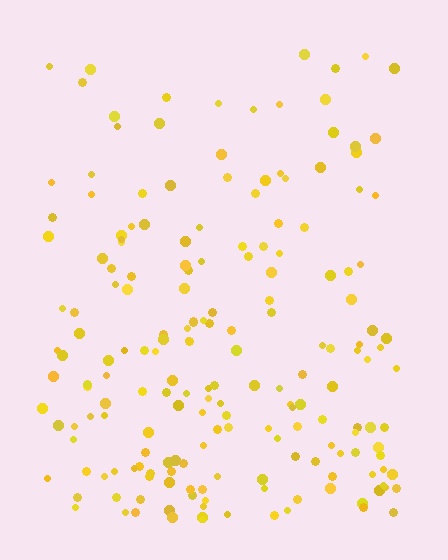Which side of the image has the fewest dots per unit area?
The top.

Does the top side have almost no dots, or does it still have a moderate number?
Still a moderate number, just noticeably fewer than the bottom.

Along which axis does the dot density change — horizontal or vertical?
Vertical.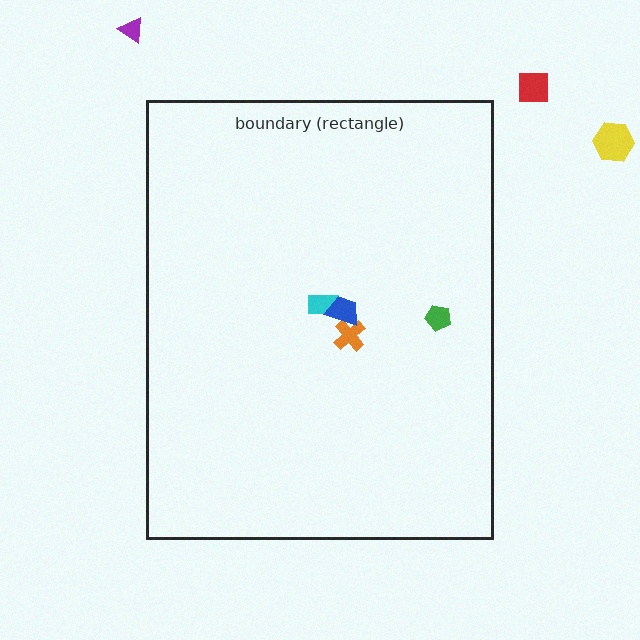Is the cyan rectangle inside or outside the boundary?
Inside.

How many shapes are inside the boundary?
4 inside, 3 outside.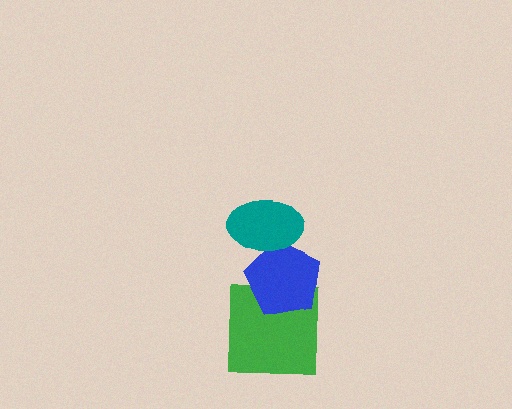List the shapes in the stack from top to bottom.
From top to bottom: the teal ellipse, the blue pentagon, the green square.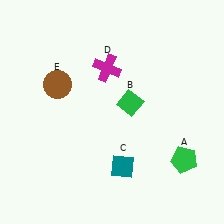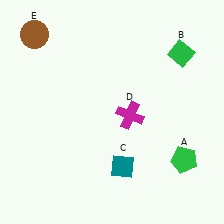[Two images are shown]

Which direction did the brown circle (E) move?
The brown circle (E) moved up.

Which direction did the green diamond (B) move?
The green diamond (B) moved right.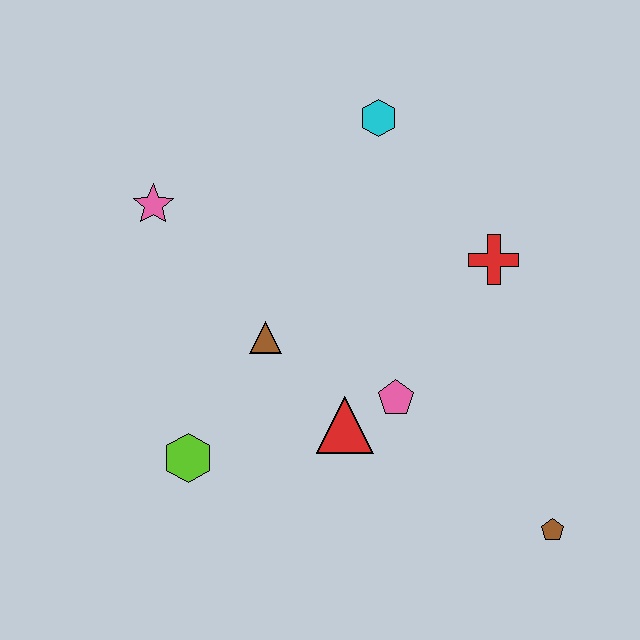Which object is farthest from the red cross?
The lime hexagon is farthest from the red cross.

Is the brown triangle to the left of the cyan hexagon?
Yes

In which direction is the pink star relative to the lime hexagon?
The pink star is above the lime hexagon.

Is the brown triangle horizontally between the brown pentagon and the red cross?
No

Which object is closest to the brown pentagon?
The pink pentagon is closest to the brown pentagon.